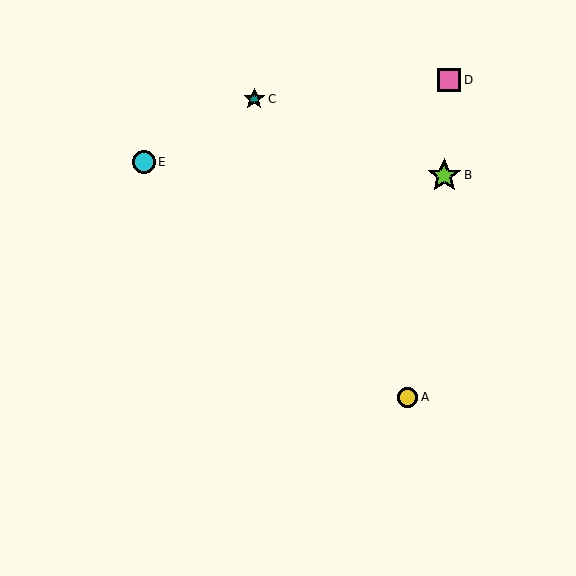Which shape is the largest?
The lime star (labeled B) is the largest.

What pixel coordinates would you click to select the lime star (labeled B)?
Click at (444, 175) to select the lime star B.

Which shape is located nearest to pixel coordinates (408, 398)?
The yellow circle (labeled A) at (408, 397) is nearest to that location.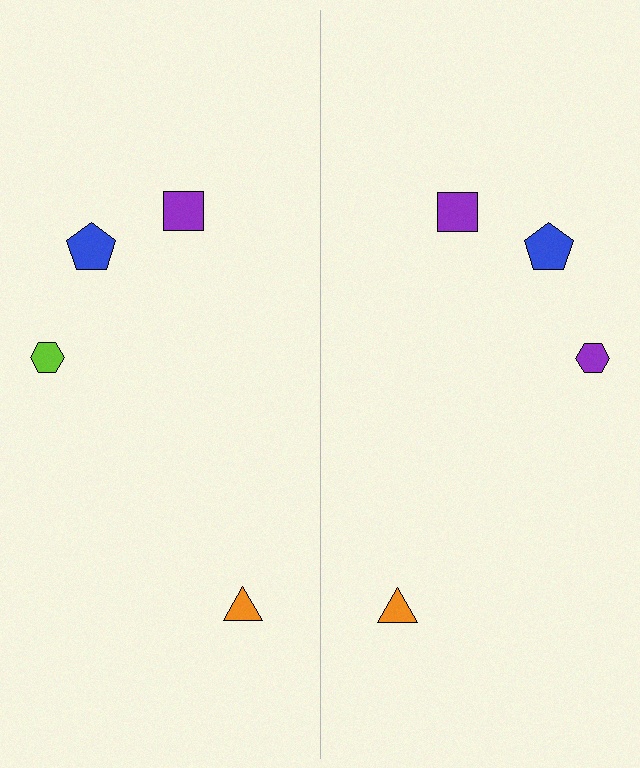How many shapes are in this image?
There are 8 shapes in this image.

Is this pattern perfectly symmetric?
No, the pattern is not perfectly symmetric. The purple hexagon on the right side breaks the symmetry — its mirror counterpart is lime.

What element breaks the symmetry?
The purple hexagon on the right side breaks the symmetry — its mirror counterpart is lime.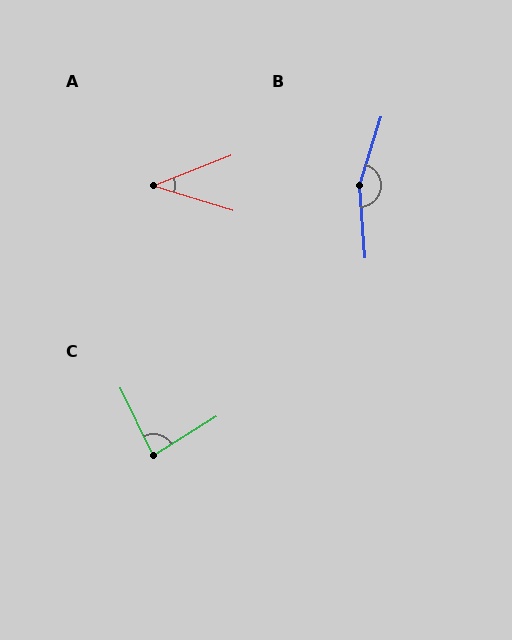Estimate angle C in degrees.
Approximately 84 degrees.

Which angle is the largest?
B, at approximately 158 degrees.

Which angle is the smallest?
A, at approximately 38 degrees.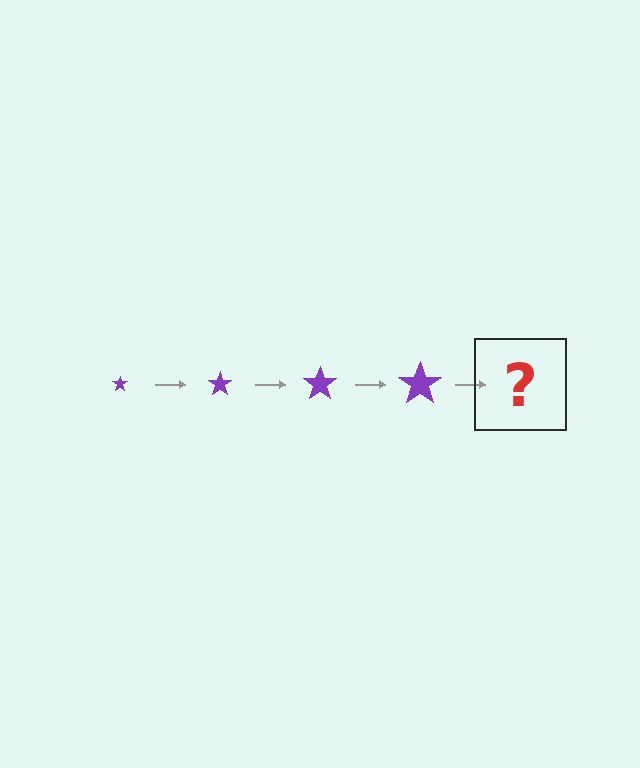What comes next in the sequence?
The next element should be a purple star, larger than the previous one.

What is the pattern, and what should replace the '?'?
The pattern is that the star gets progressively larger each step. The '?' should be a purple star, larger than the previous one.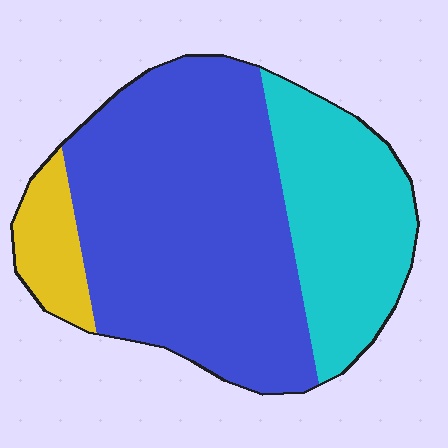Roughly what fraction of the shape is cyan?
Cyan covers around 30% of the shape.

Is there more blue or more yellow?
Blue.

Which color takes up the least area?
Yellow, at roughly 10%.